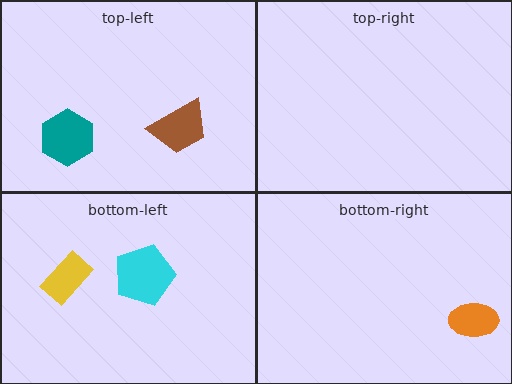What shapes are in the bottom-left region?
The cyan pentagon, the yellow rectangle.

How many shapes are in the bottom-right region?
1.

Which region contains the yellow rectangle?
The bottom-left region.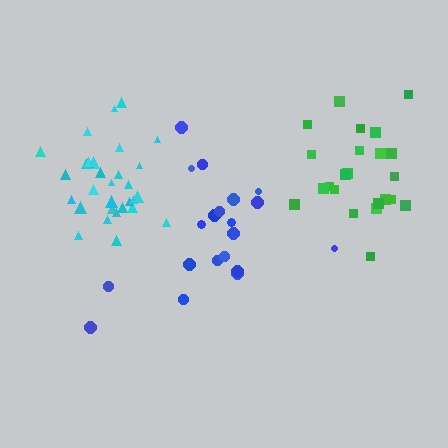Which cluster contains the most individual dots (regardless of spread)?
Cyan (31).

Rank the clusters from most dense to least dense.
cyan, green, blue.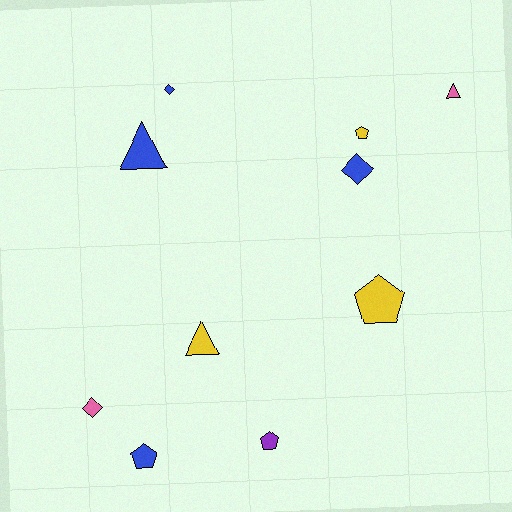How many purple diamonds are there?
There are no purple diamonds.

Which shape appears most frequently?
Pentagon, with 4 objects.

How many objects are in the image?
There are 10 objects.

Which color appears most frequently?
Blue, with 4 objects.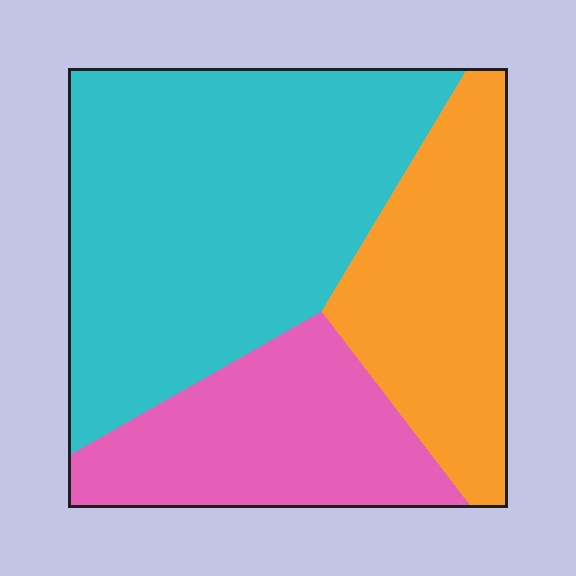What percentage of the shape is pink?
Pink covers around 25% of the shape.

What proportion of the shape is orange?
Orange covers about 25% of the shape.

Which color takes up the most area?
Cyan, at roughly 50%.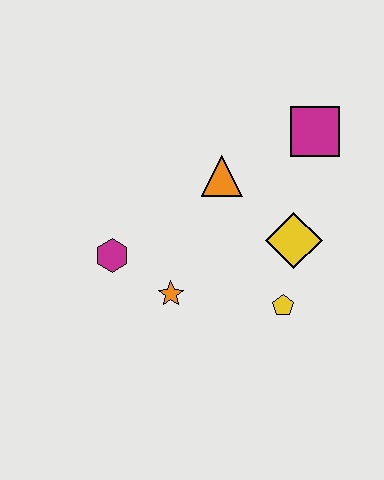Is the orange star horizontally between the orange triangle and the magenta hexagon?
Yes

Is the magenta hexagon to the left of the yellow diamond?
Yes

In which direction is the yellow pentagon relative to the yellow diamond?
The yellow pentagon is below the yellow diamond.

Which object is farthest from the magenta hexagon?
The magenta square is farthest from the magenta hexagon.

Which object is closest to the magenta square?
The orange triangle is closest to the magenta square.